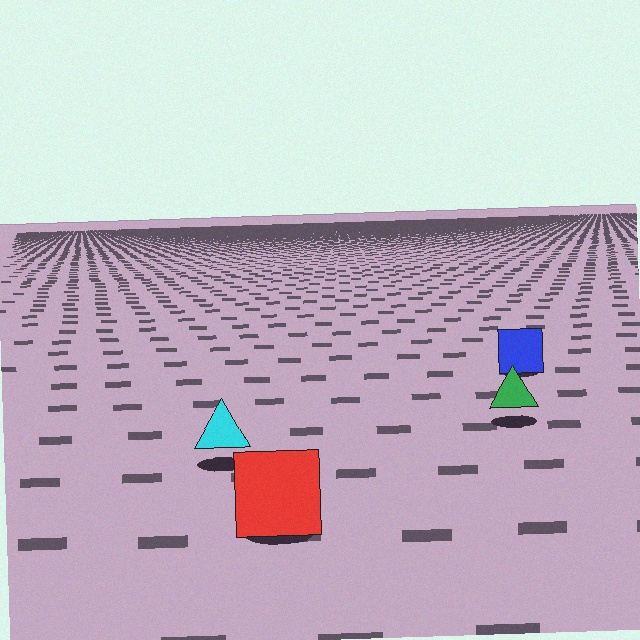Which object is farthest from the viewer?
The blue square is farthest from the viewer. It appears smaller and the ground texture around it is denser.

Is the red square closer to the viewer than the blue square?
Yes. The red square is closer — you can tell from the texture gradient: the ground texture is coarser near it.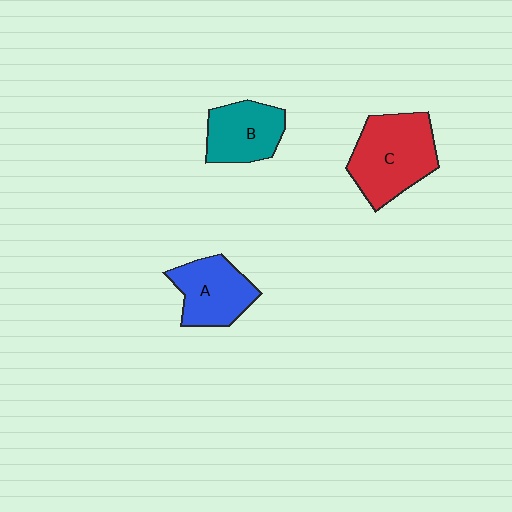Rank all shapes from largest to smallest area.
From largest to smallest: C (red), A (blue), B (teal).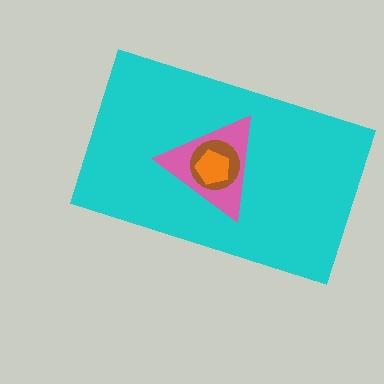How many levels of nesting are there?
4.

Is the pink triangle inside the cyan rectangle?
Yes.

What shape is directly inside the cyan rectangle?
The pink triangle.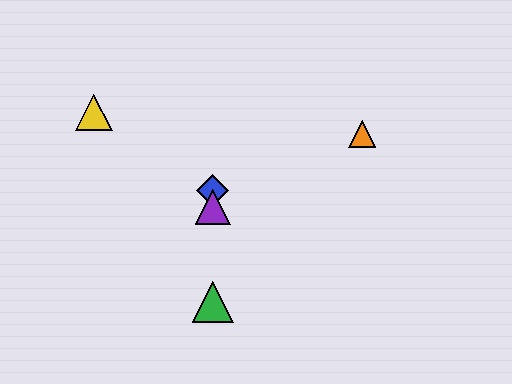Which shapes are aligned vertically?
The red triangle, the blue diamond, the green triangle, the purple triangle are aligned vertically.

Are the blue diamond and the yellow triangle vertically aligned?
No, the blue diamond is at x≈213 and the yellow triangle is at x≈94.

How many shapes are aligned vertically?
4 shapes (the red triangle, the blue diamond, the green triangle, the purple triangle) are aligned vertically.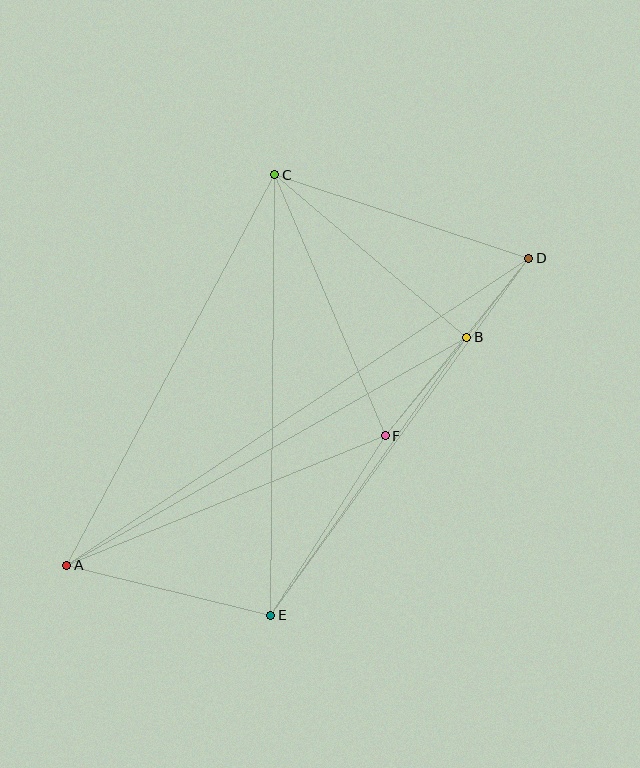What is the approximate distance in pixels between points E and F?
The distance between E and F is approximately 213 pixels.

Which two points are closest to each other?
Points B and D are closest to each other.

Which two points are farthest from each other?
Points A and D are farthest from each other.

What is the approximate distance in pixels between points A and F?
The distance between A and F is approximately 344 pixels.